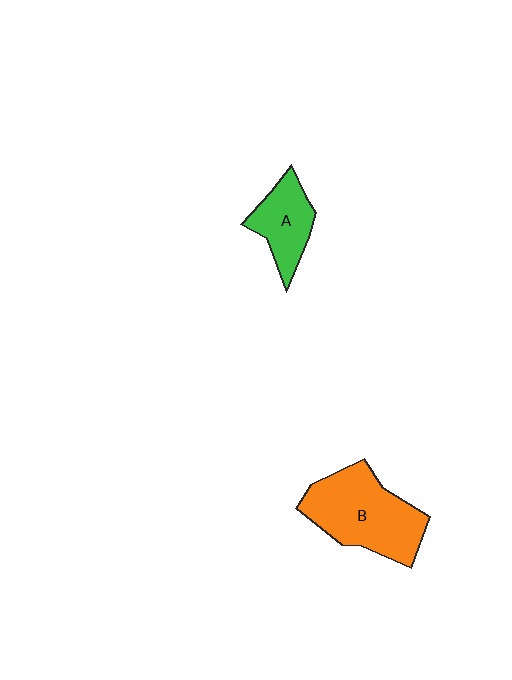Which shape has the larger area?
Shape B (orange).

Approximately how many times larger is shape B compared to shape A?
Approximately 1.8 times.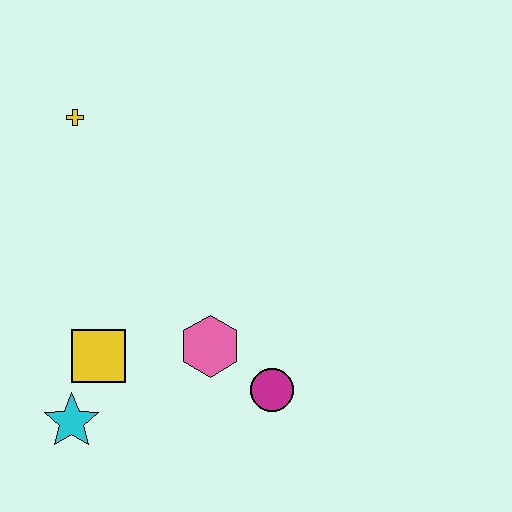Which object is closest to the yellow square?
The cyan star is closest to the yellow square.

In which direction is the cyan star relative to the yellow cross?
The cyan star is below the yellow cross.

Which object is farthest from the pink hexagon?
The yellow cross is farthest from the pink hexagon.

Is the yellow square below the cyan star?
No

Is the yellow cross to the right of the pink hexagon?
No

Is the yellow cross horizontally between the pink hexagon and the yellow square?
No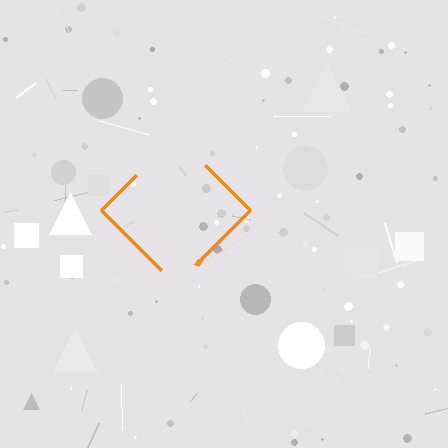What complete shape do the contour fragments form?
The contour fragments form a diamond.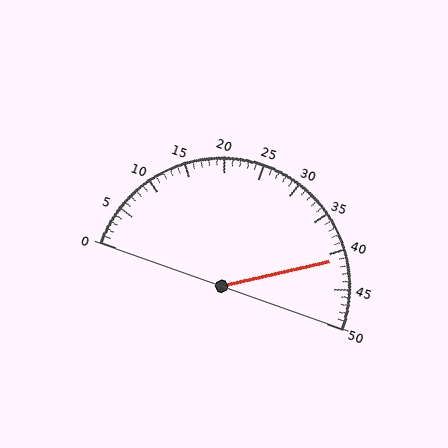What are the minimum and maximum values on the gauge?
The gauge ranges from 0 to 50.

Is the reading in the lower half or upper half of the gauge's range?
The reading is in the upper half of the range (0 to 50).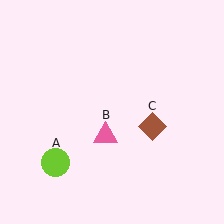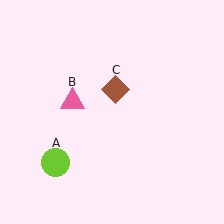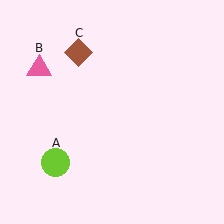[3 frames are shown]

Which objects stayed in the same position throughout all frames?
Lime circle (object A) remained stationary.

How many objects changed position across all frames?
2 objects changed position: pink triangle (object B), brown diamond (object C).